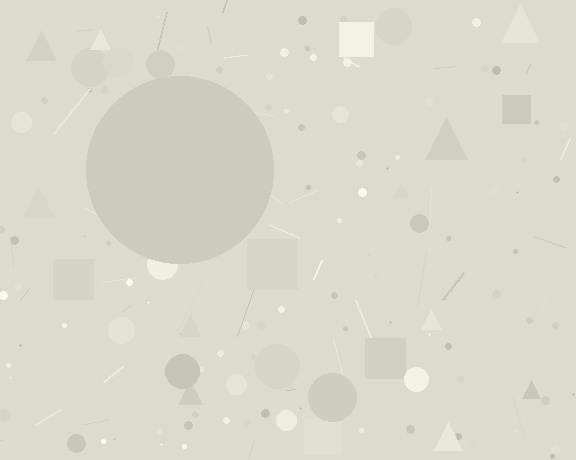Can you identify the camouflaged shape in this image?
The camouflaged shape is a circle.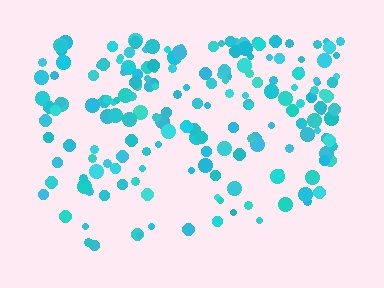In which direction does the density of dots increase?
From bottom to top, with the top side densest.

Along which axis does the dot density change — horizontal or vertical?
Vertical.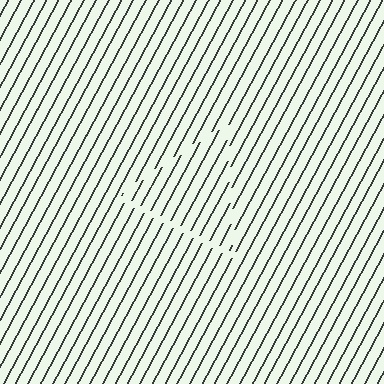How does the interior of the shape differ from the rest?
The interior of the shape contains the same grating, shifted by half a period — the contour is defined by the phase discontinuity where line-ends from the inner and outer gratings abut.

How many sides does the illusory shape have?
3 sides — the line-ends trace a triangle.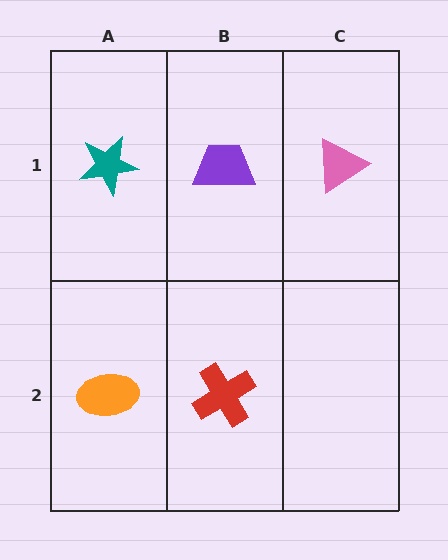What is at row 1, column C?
A pink triangle.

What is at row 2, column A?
An orange ellipse.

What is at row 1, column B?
A purple trapezoid.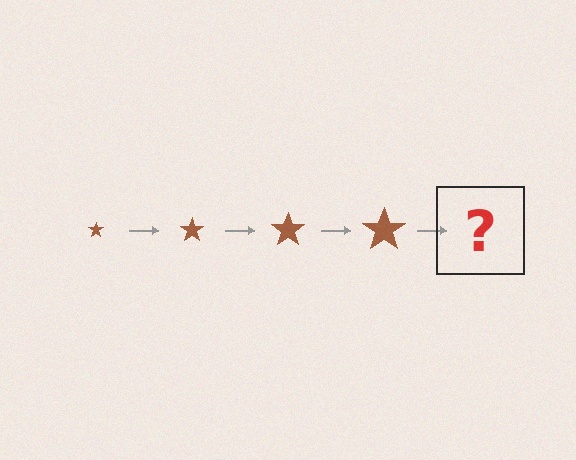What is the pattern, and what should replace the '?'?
The pattern is that the star gets progressively larger each step. The '?' should be a brown star, larger than the previous one.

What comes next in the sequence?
The next element should be a brown star, larger than the previous one.